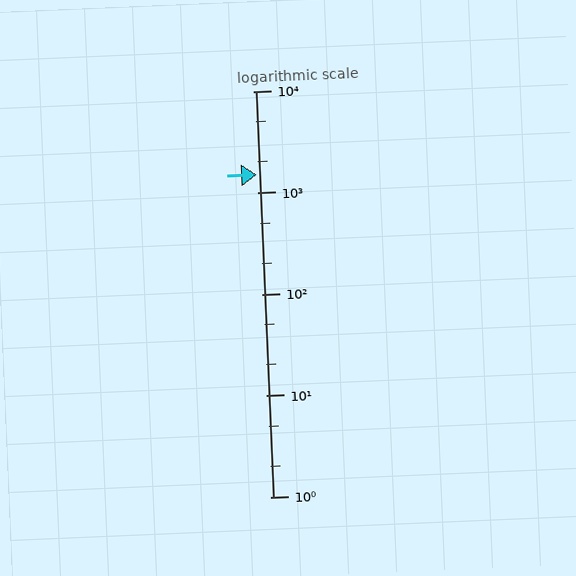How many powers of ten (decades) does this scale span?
The scale spans 4 decades, from 1 to 10000.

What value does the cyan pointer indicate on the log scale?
The pointer indicates approximately 1500.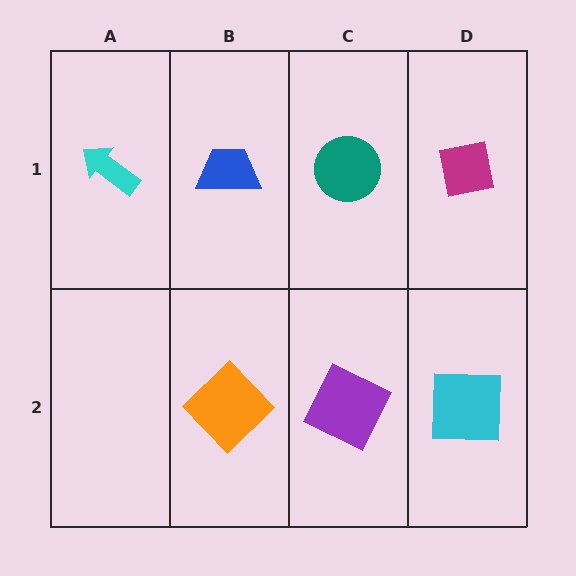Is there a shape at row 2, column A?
No, that cell is empty.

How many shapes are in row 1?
4 shapes.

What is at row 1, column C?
A teal circle.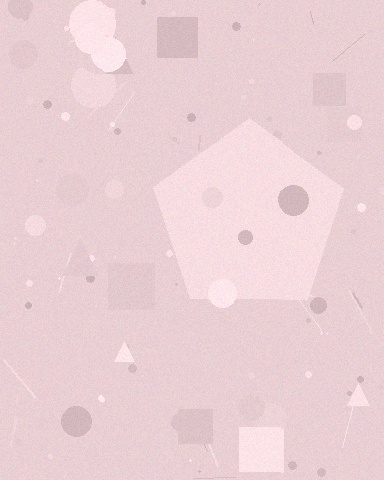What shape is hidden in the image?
A pentagon is hidden in the image.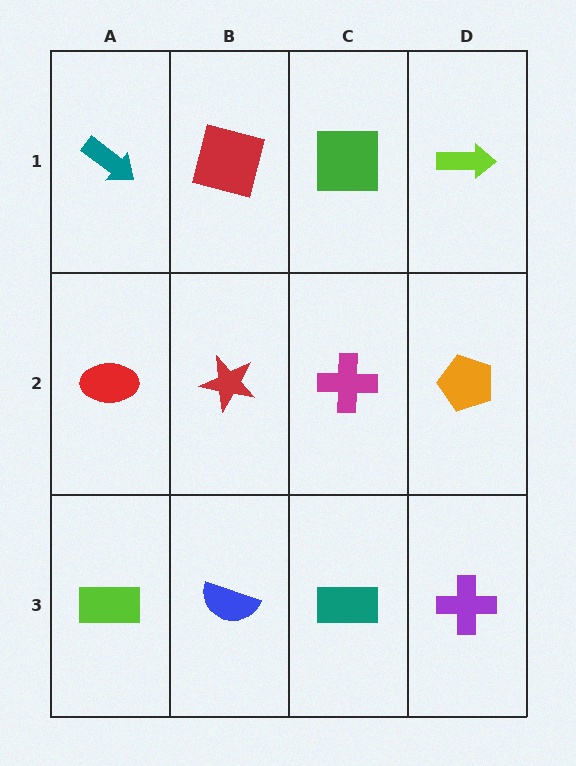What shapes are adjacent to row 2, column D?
A lime arrow (row 1, column D), a purple cross (row 3, column D), a magenta cross (row 2, column C).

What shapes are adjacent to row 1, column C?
A magenta cross (row 2, column C), a red square (row 1, column B), a lime arrow (row 1, column D).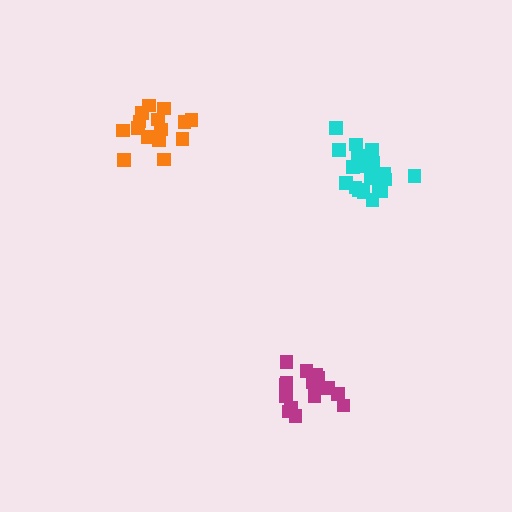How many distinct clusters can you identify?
There are 3 distinct clusters.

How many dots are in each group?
Group 1: 17 dots, Group 2: 15 dots, Group 3: 21 dots (53 total).